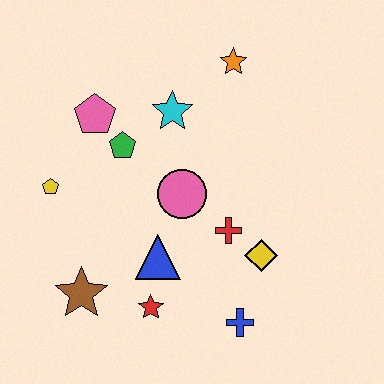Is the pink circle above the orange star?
No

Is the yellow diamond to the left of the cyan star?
No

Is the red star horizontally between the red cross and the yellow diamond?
No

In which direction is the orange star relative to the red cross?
The orange star is above the red cross.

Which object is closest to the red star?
The blue triangle is closest to the red star.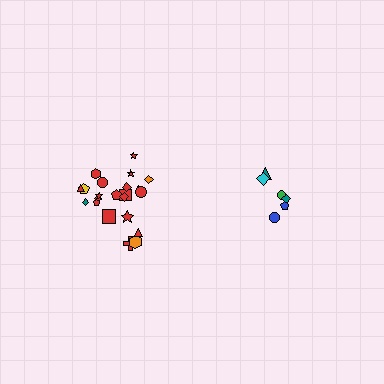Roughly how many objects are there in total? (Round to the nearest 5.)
Roughly 30 objects in total.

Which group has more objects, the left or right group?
The left group.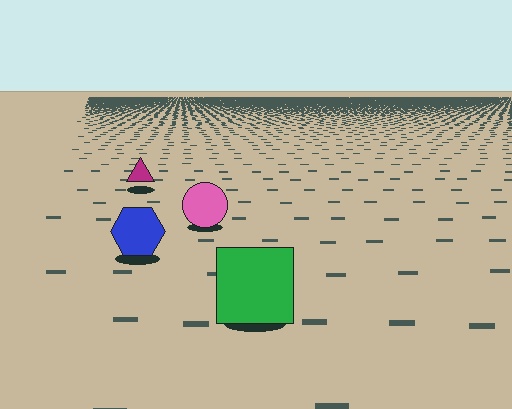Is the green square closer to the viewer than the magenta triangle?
Yes. The green square is closer — you can tell from the texture gradient: the ground texture is coarser near it.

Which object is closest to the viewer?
The green square is closest. The texture marks near it are larger and more spread out.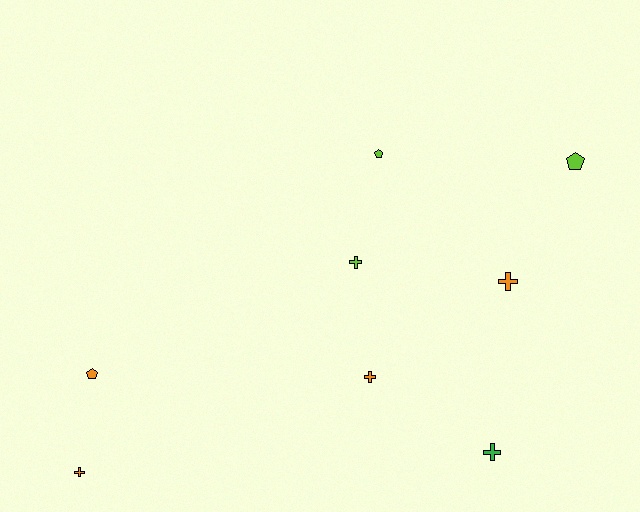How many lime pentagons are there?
There are 2 lime pentagons.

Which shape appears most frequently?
Cross, with 5 objects.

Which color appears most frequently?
Orange, with 4 objects.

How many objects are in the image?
There are 8 objects.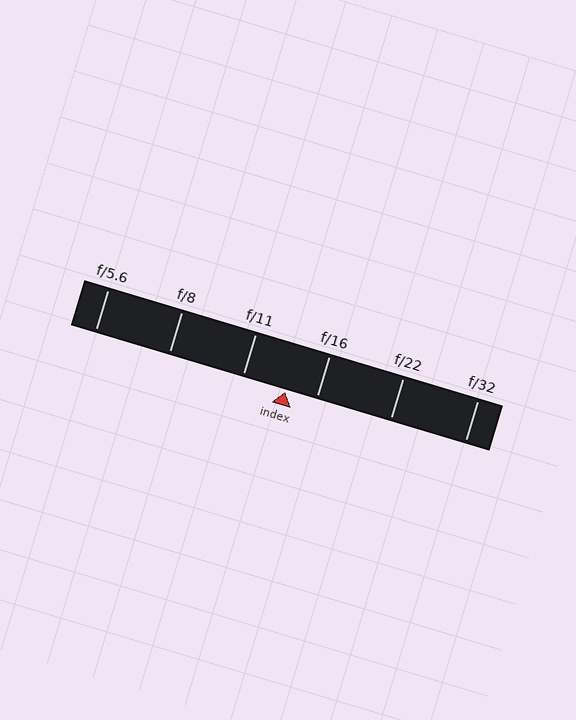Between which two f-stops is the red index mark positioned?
The index mark is between f/11 and f/16.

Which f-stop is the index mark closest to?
The index mark is closest to f/16.